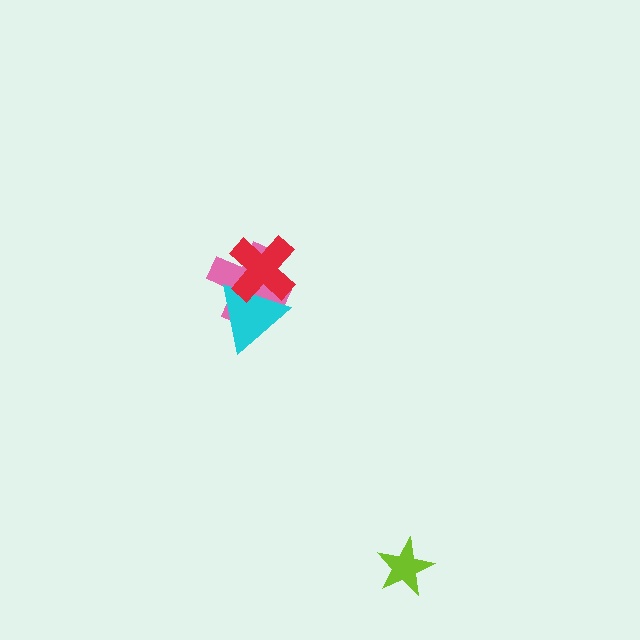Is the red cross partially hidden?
No, no other shape covers it.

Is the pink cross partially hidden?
Yes, it is partially covered by another shape.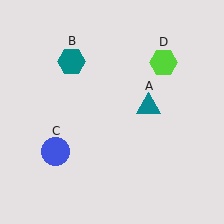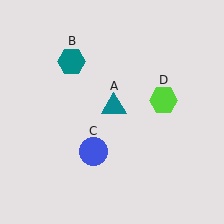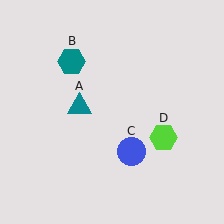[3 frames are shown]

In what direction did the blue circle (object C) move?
The blue circle (object C) moved right.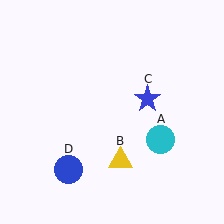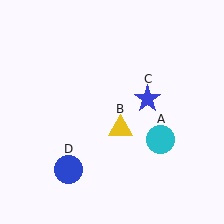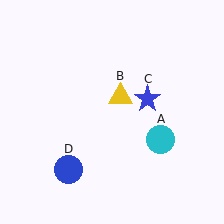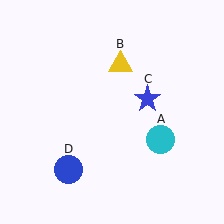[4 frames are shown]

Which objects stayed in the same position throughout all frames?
Cyan circle (object A) and blue star (object C) and blue circle (object D) remained stationary.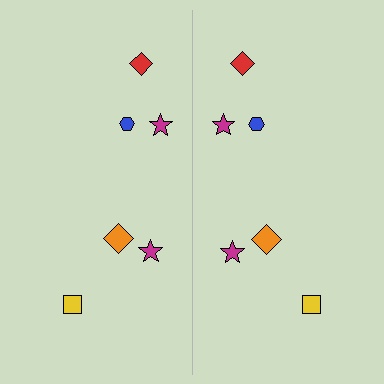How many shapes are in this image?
There are 12 shapes in this image.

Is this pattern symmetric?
Yes, this pattern has bilateral (reflection) symmetry.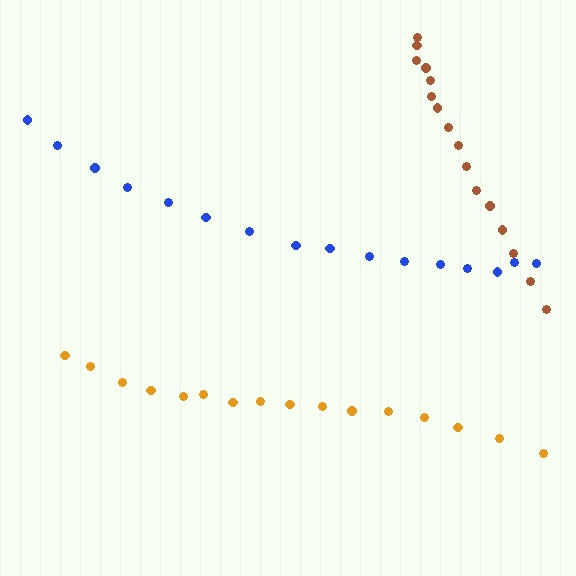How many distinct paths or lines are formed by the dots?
There are 3 distinct paths.